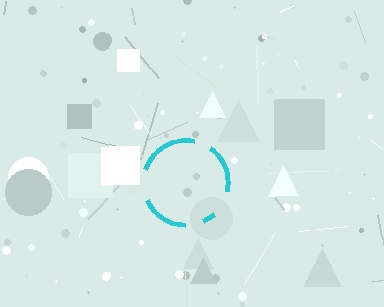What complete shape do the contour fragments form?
The contour fragments form a circle.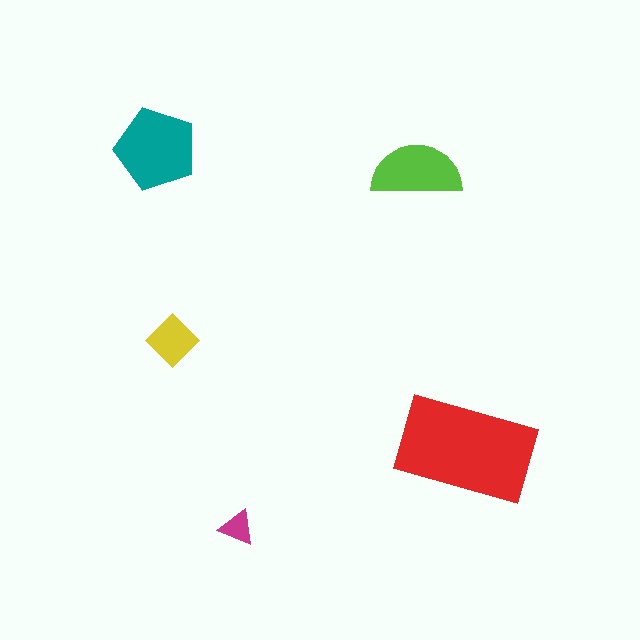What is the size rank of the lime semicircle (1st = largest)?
3rd.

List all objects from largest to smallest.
The red rectangle, the teal pentagon, the lime semicircle, the yellow diamond, the magenta triangle.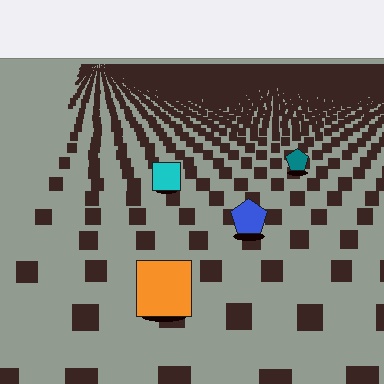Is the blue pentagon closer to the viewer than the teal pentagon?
Yes. The blue pentagon is closer — you can tell from the texture gradient: the ground texture is coarser near it.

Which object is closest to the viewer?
The orange square is closest. The texture marks near it are larger and more spread out.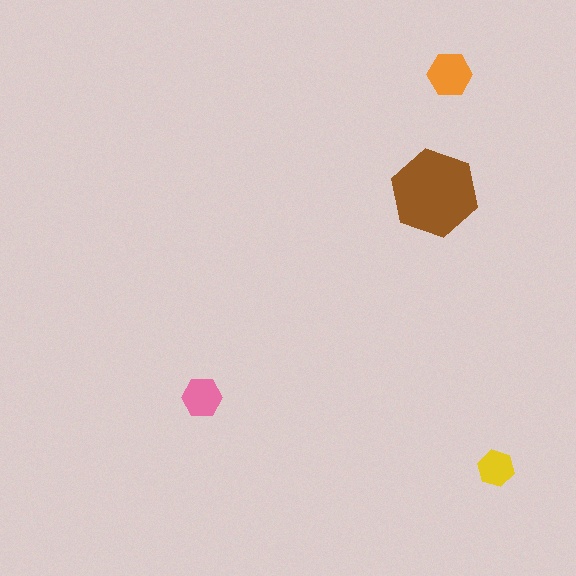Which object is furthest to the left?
The pink hexagon is leftmost.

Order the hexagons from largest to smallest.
the brown one, the orange one, the pink one, the yellow one.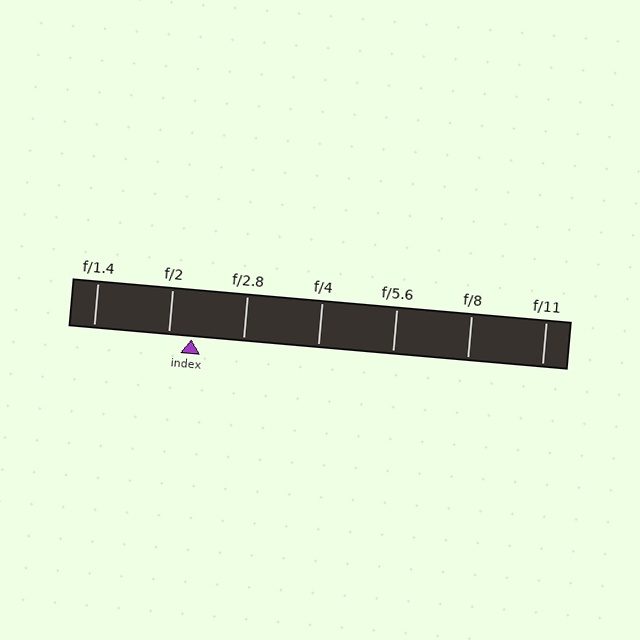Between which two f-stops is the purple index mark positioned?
The index mark is between f/2 and f/2.8.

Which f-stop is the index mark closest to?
The index mark is closest to f/2.